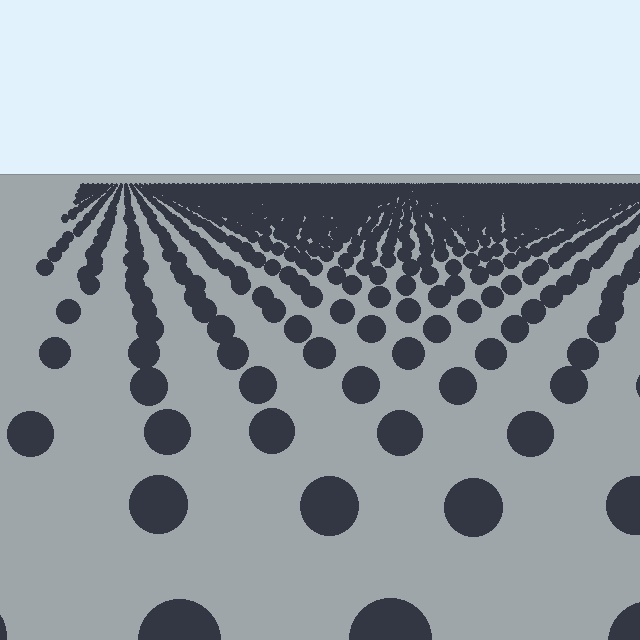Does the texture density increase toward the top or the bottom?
Density increases toward the top.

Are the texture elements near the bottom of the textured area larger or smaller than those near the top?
Larger. Near the bottom, elements are closer to the viewer and appear at a bigger on-screen size.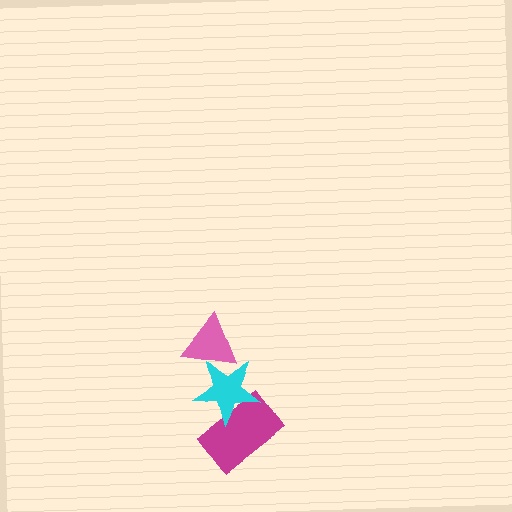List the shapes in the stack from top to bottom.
From top to bottom: the pink triangle, the cyan star, the magenta rectangle.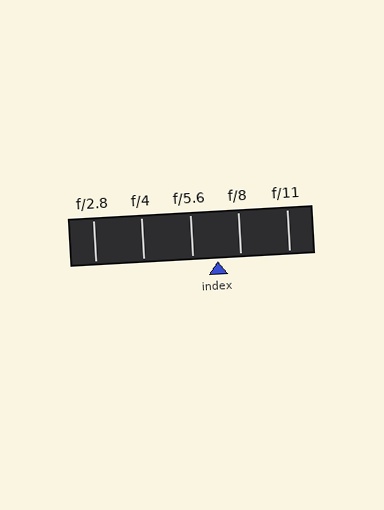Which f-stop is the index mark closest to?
The index mark is closest to f/8.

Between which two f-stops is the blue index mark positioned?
The index mark is between f/5.6 and f/8.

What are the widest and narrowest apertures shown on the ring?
The widest aperture shown is f/2.8 and the narrowest is f/11.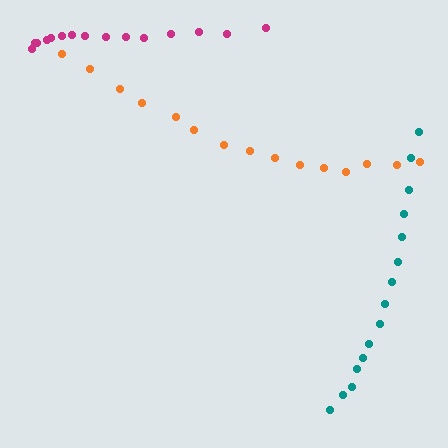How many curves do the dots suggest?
There are 3 distinct paths.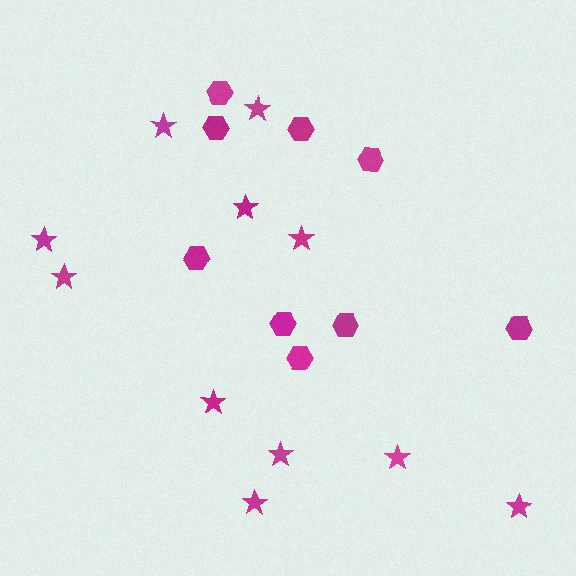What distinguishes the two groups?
There are 2 groups: one group of hexagons (9) and one group of stars (11).